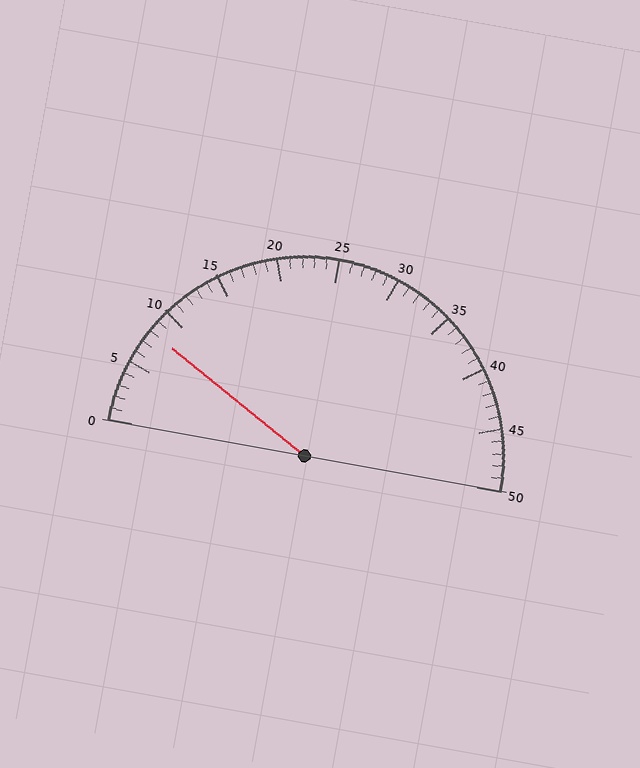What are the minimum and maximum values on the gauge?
The gauge ranges from 0 to 50.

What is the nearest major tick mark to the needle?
The nearest major tick mark is 10.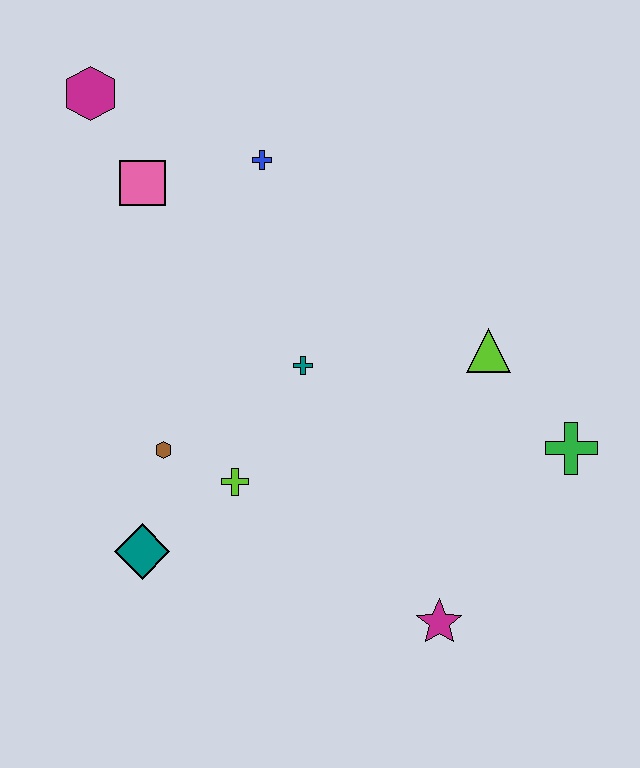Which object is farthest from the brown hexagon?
The green cross is farthest from the brown hexagon.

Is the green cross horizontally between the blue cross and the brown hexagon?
No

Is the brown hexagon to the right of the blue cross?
No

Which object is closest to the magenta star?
The green cross is closest to the magenta star.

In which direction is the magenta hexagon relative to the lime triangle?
The magenta hexagon is to the left of the lime triangle.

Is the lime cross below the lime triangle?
Yes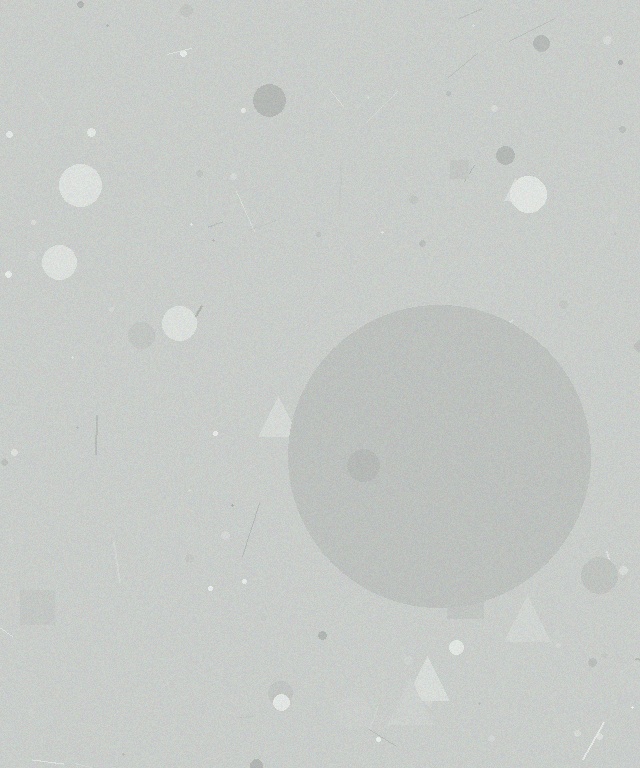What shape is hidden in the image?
A circle is hidden in the image.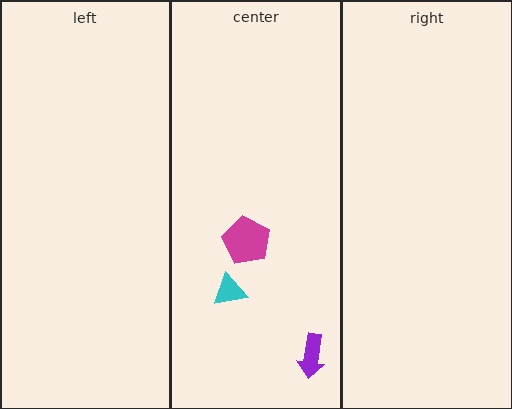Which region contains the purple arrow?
The center region.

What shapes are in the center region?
The magenta pentagon, the cyan triangle, the purple arrow.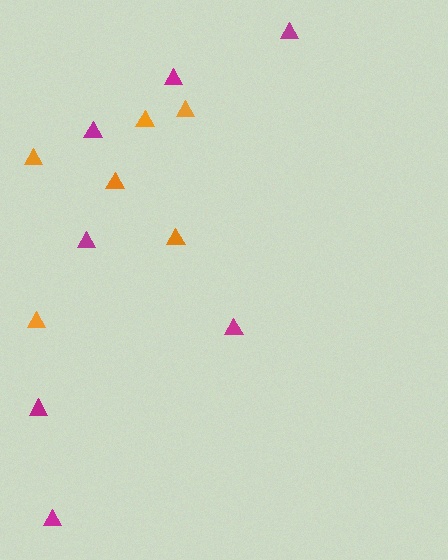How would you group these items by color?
There are 2 groups: one group of orange triangles (6) and one group of magenta triangles (7).